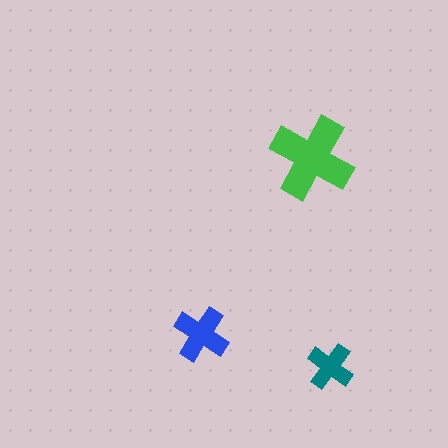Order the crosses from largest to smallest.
the green one, the blue one, the teal one.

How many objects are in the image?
There are 3 objects in the image.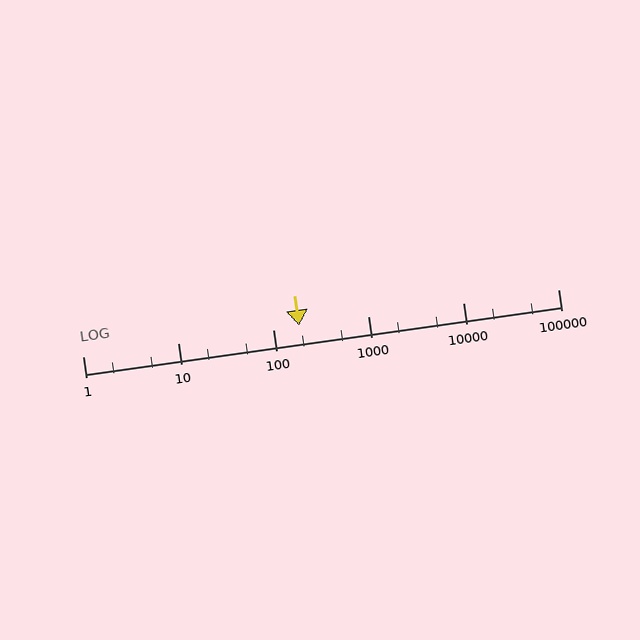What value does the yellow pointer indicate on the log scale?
The pointer indicates approximately 190.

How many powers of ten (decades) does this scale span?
The scale spans 5 decades, from 1 to 100000.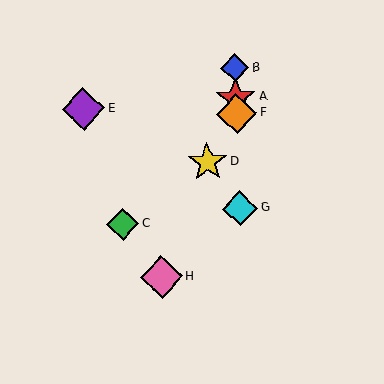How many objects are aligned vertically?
4 objects (A, B, F, G) are aligned vertically.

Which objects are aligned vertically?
Objects A, B, F, G are aligned vertically.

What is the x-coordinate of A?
Object A is at x≈236.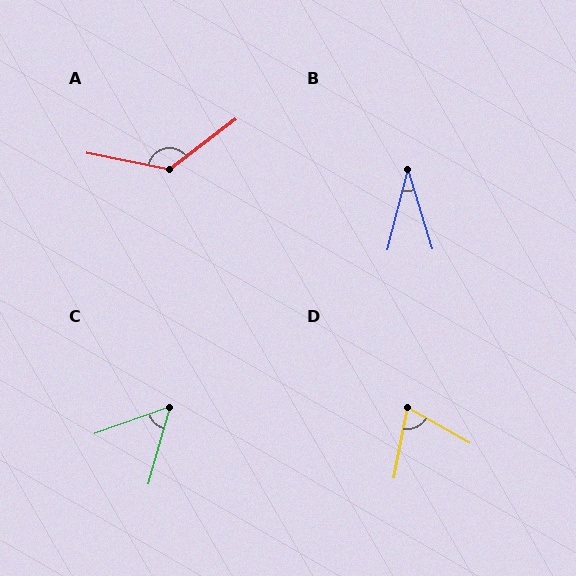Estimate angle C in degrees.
Approximately 55 degrees.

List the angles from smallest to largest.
B (31°), C (55°), D (71°), A (131°).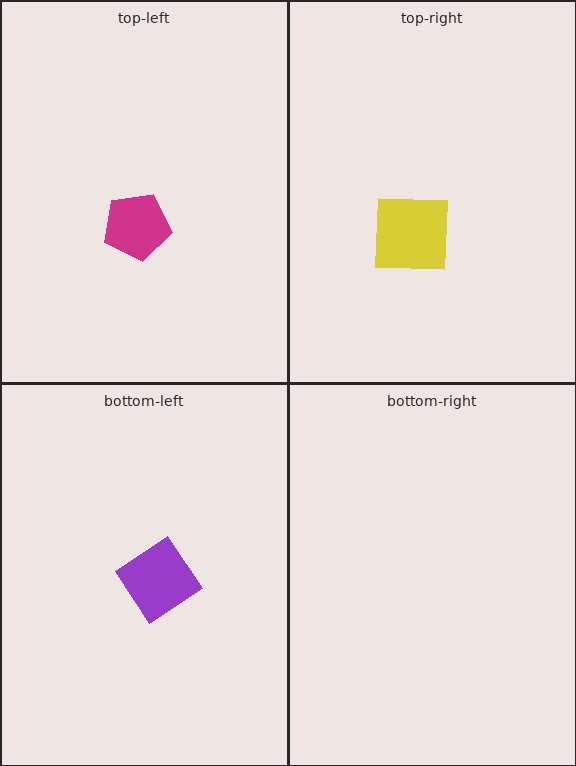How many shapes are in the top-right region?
1.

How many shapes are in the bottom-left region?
1.